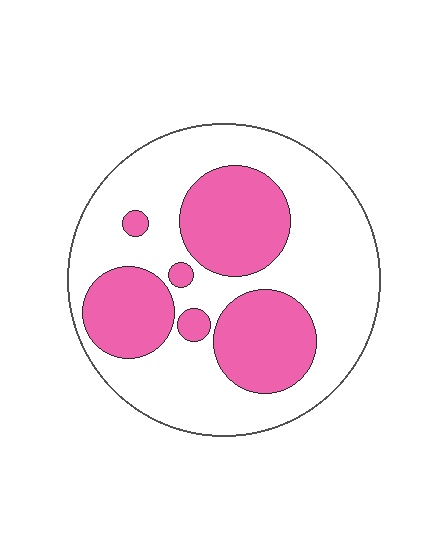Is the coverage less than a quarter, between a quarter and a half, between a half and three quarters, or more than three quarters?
Between a quarter and a half.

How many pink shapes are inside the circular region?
6.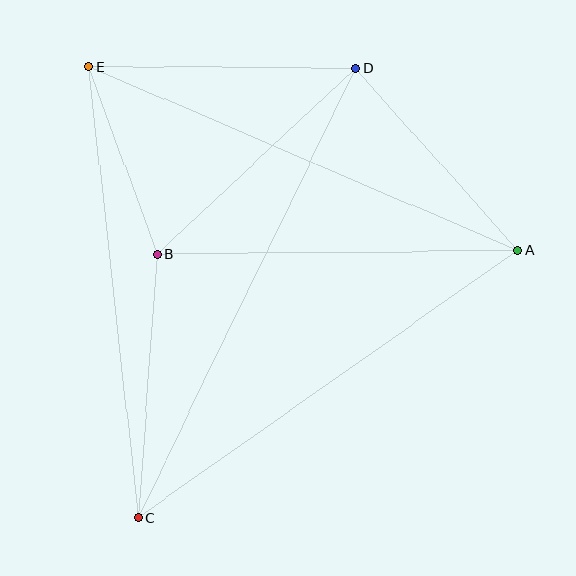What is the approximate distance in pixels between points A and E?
The distance between A and E is approximately 467 pixels.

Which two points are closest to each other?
Points B and E are closest to each other.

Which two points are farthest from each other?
Points C and D are farthest from each other.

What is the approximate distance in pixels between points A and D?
The distance between A and D is approximately 244 pixels.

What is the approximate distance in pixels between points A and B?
The distance between A and B is approximately 361 pixels.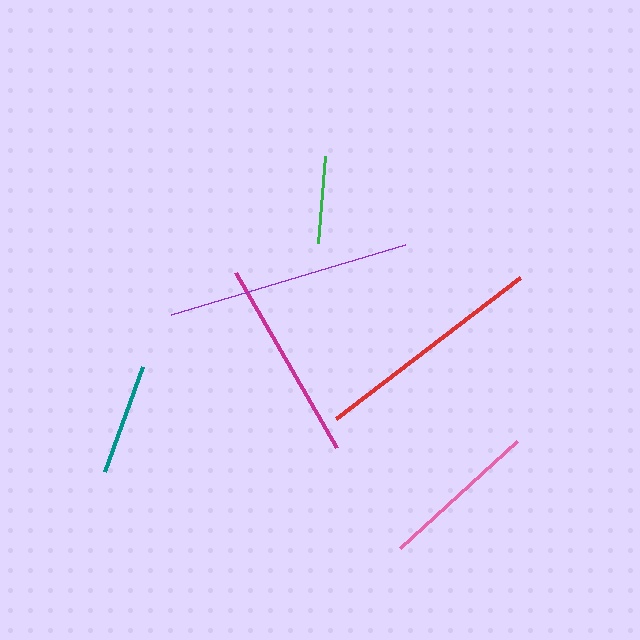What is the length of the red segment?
The red segment is approximately 232 pixels long.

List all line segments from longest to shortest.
From longest to shortest: purple, red, magenta, pink, teal, green.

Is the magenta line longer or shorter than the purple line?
The purple line is longer than the magenta line.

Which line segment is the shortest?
The green line is the shortest at approximately 87 pixels.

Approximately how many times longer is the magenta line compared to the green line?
The magenta line is approximately 2.3 times the length of the green line.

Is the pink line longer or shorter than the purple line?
The purple line is longer than the pink line.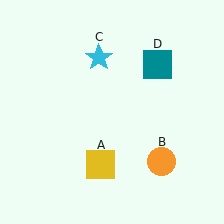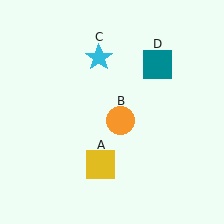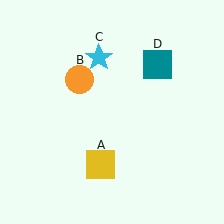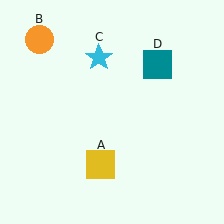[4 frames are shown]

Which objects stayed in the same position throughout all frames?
Yellow square (object A) and cyan star (object C) and teal square (object D) remained stationary.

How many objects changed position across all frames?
1 object changed position: orange circle (object B).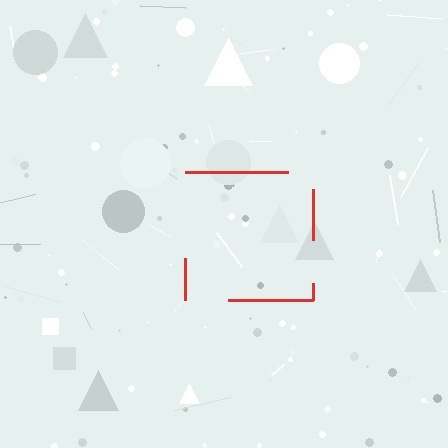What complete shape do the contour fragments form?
The contour fragments form a square.